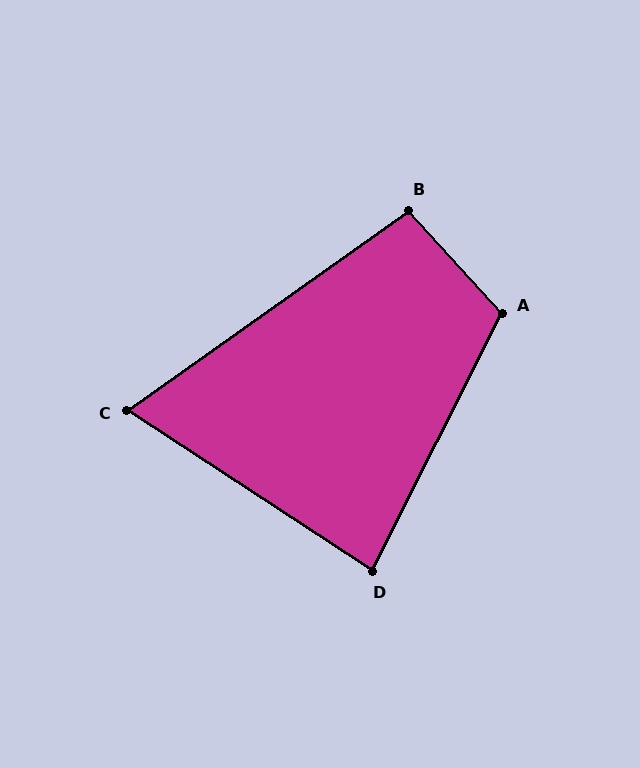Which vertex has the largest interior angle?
A, at approximately 111 degrees.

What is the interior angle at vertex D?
Approximately 83 degrees (acute).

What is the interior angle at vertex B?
Approximately 97 degrees (obtuse).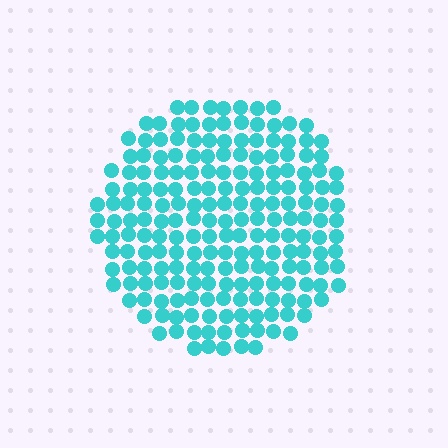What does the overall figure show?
The overall figure shows a circle.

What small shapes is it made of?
It is made of small circles.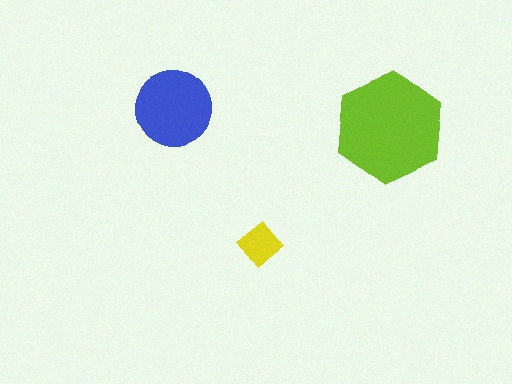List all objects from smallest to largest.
The yellow diamond, the blue circle, the lime hexagon.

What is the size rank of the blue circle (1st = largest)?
2nd.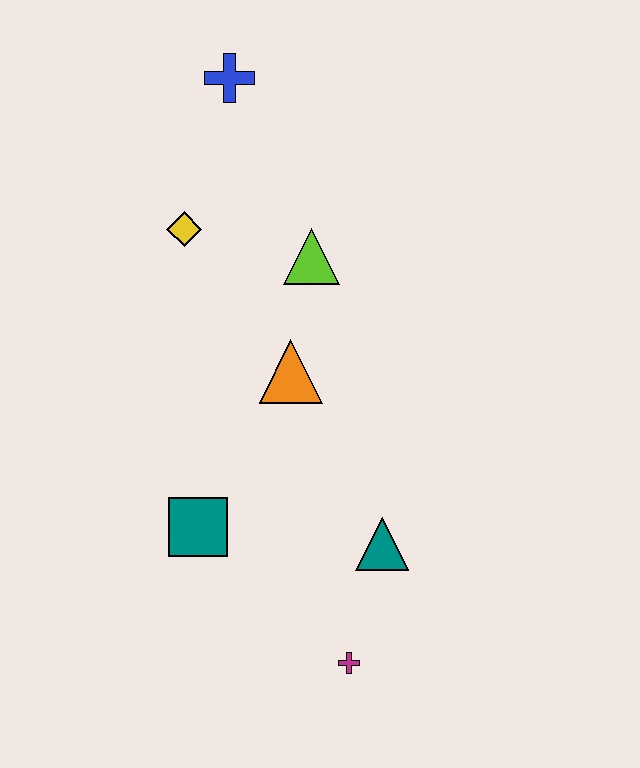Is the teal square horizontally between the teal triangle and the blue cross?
No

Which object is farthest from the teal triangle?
The blue cross is farthest from the teal triangle.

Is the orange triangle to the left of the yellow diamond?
No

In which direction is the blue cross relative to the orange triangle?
The blue cross is above the orange triangle.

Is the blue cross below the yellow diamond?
No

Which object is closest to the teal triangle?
The magenta cross is closest to the teal triangle.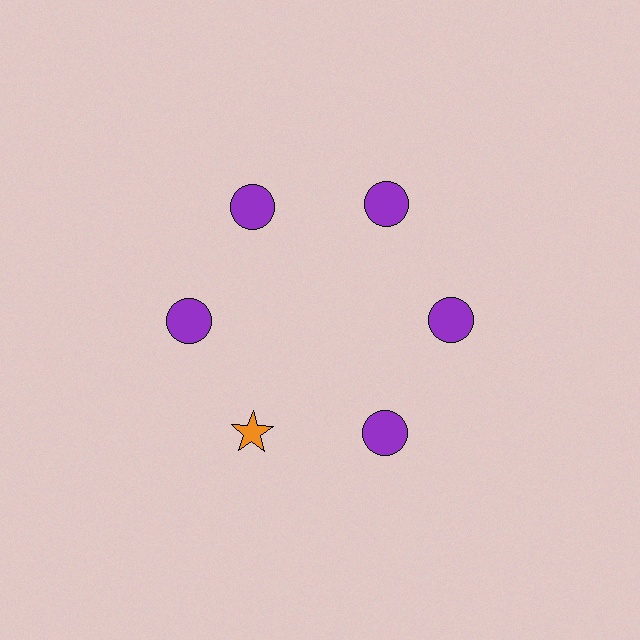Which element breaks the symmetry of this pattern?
The orange star at roughly the 7 o'clock position breaks the symmetry. All other shapes are purple circles.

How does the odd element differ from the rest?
It differs in both color (orange instead of purple) and shape (star instead of circle).